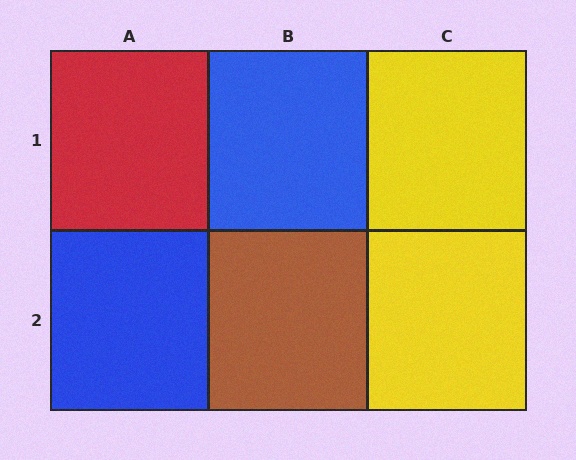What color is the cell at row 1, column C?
Yellow.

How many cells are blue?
2 cells are blue.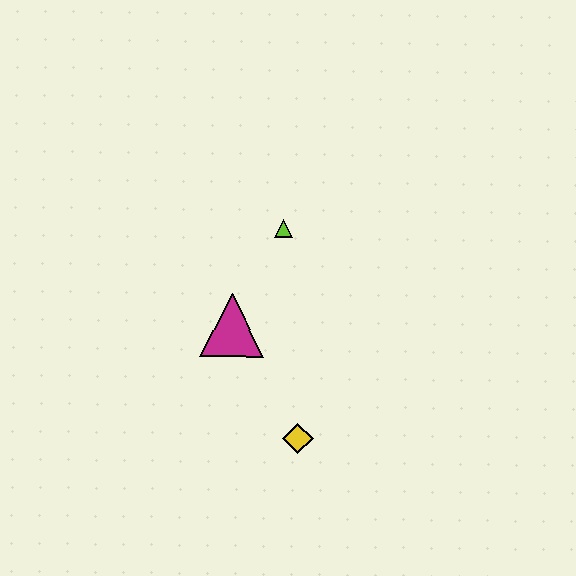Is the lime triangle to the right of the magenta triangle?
Yes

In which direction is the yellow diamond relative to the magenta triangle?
The yellow diamond is below the magenta triangle.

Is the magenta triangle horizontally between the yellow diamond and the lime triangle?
No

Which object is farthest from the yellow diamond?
The lime triangle is farthest from the yellow diamond.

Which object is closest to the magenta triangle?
The lime triangle is closest to the magenta triangle.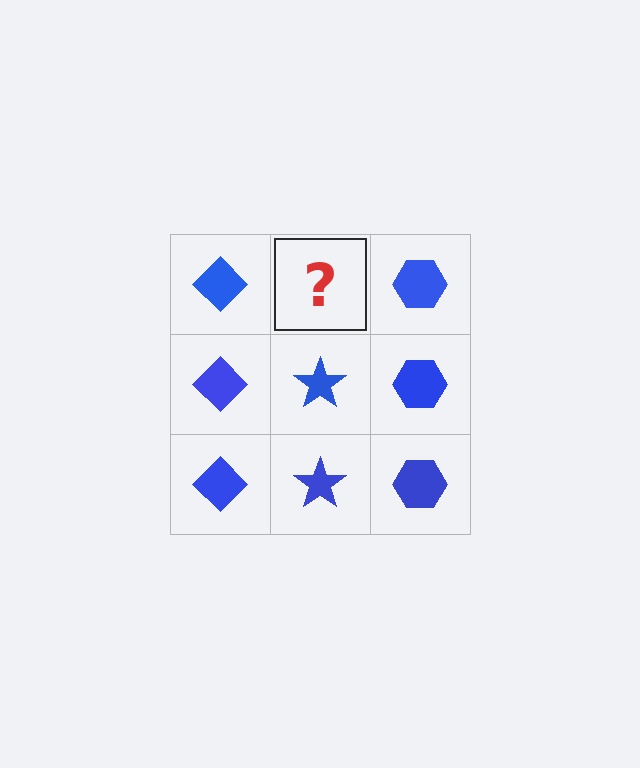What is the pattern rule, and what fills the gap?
The rule is that each column has a consistent shape. The gap should be filled with a blue star.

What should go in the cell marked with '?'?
The missing cell should contain a blue star.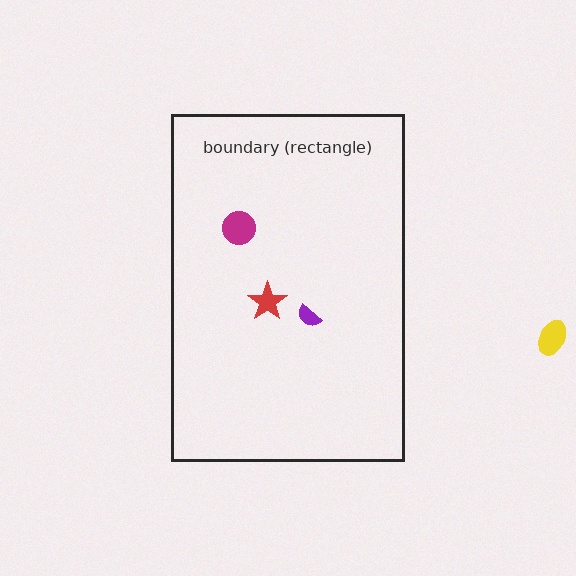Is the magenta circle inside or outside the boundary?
Inside.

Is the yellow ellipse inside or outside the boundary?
Outside.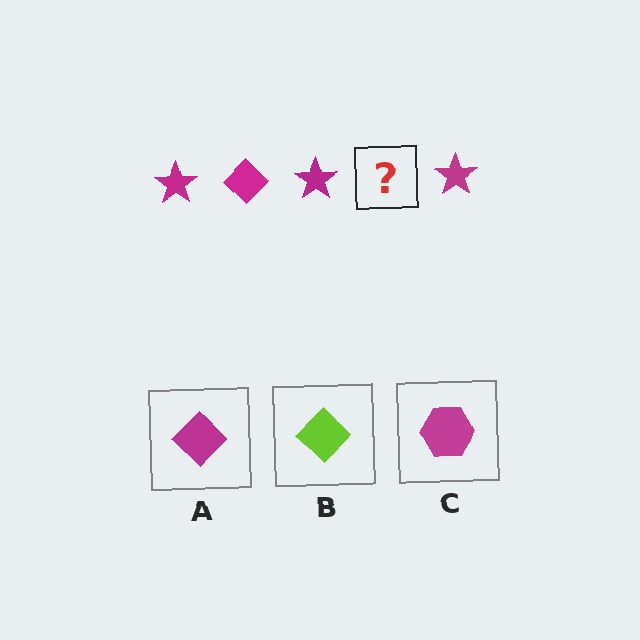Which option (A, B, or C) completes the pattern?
A.